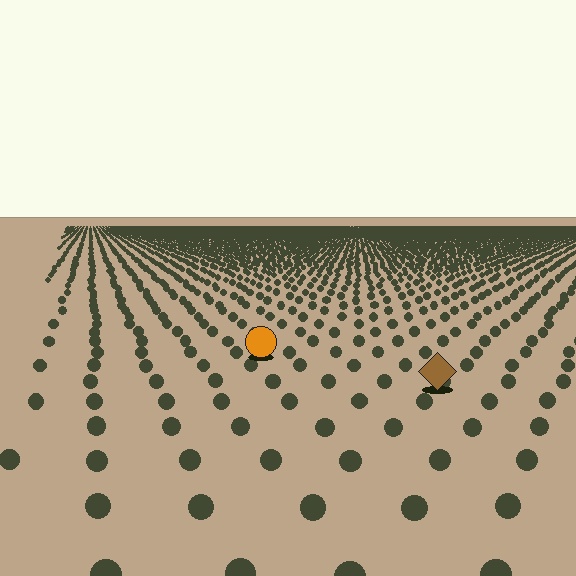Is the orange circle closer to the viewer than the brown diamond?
No. The brown diamond is closer — you can tell from the texture gradient: the ground texture is coarser near it.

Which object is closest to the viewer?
The brown diamond is closest. The texture marks near it are larger and more spread out.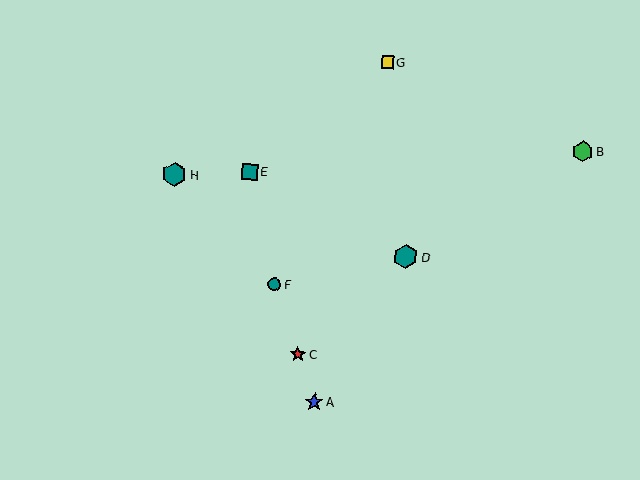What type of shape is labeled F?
Shape F is a teal circle.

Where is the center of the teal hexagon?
The center of the teal hexagon is at (175, 175).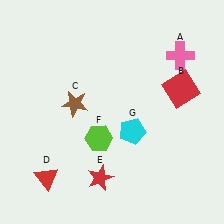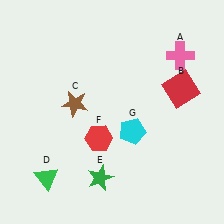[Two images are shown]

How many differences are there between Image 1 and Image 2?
There are 3 differences between the two images.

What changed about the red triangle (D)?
In Image 1, D is red. In Image 2, it changed to green.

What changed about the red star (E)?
In Image 1, E is red. In Image 2, it changed to green.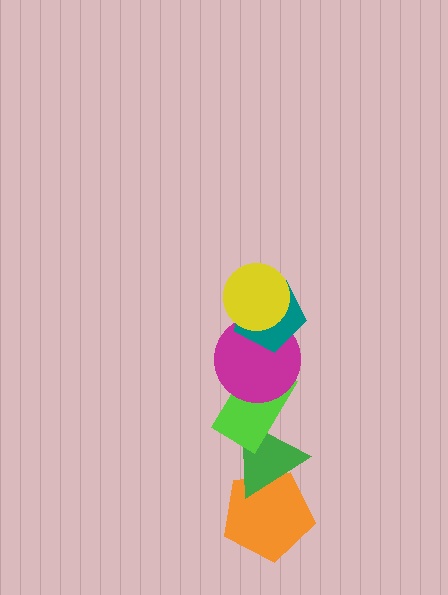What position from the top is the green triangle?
The green triangle is 5th from the top.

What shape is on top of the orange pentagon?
The green triangle is on top of the orange pentagon.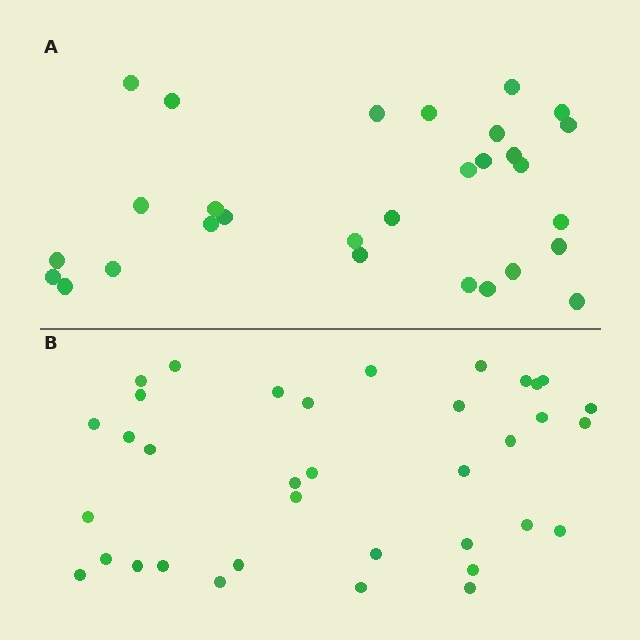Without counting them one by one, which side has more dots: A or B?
Region B (the bottom region) has more dots.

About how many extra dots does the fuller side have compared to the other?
Region B has roughly 8 or so more dots than region A.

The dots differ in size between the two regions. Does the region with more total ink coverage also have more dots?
No. Region A has more total ink coverage because its dots are larger, but region B actually contains more individual dots. Total area can be misleading — the number of items is what matters here.